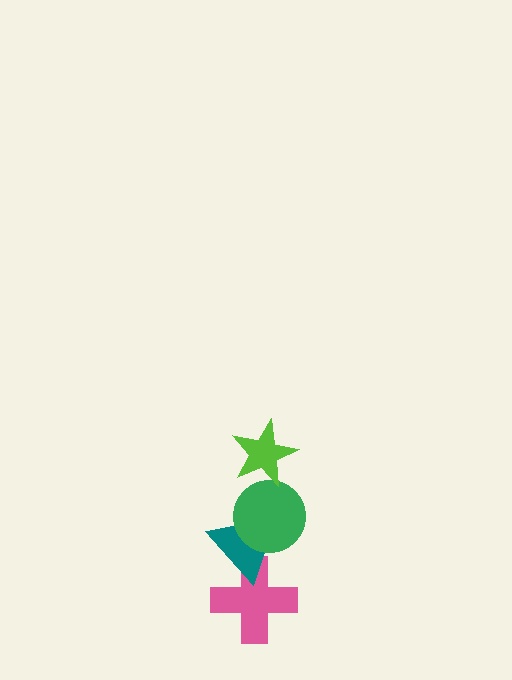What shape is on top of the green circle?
The lime star is on top of the green circle.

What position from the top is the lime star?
The lime star is 1st from the top.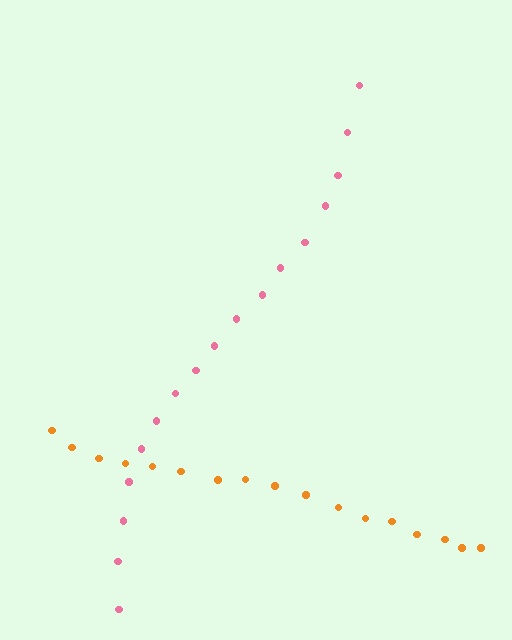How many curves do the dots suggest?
There are 2 distinct paths.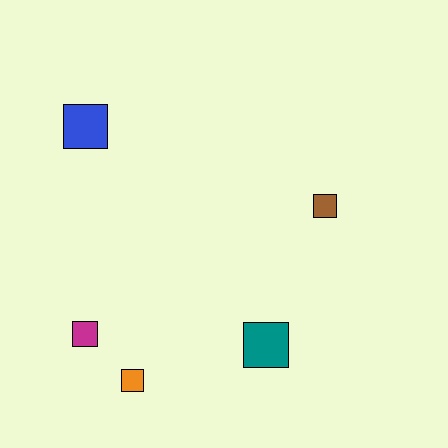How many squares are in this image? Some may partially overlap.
There are 5 squares.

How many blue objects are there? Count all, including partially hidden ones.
There is 1 blue object.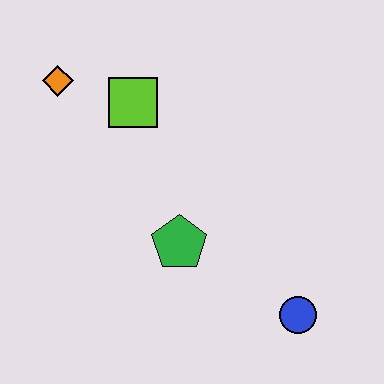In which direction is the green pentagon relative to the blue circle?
The green pentagon is to the left of the blue circle.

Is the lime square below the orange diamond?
Yes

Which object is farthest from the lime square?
The blue circle is farthest from the lime square.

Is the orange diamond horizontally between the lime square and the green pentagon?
No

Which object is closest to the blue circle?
The green pentagon is closest to the blue circle.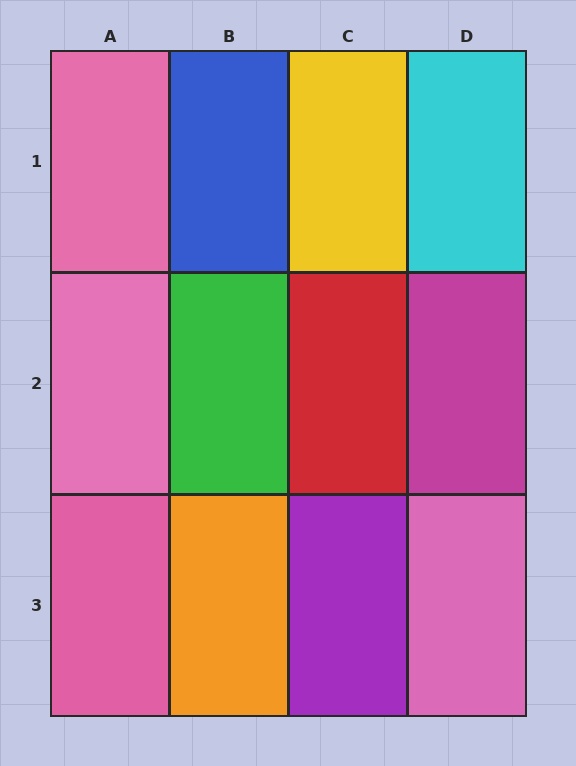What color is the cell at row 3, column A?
Pink.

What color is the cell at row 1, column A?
Pink.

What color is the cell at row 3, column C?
Purple.